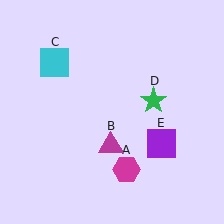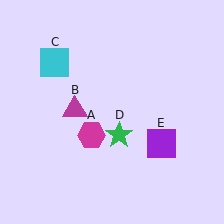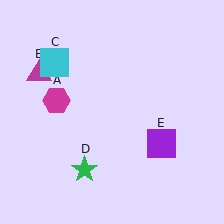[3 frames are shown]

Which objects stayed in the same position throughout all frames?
Cyan square (object C) and purple square (object E) remained stationary.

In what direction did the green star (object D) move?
The green star (object D) moved down and to the left.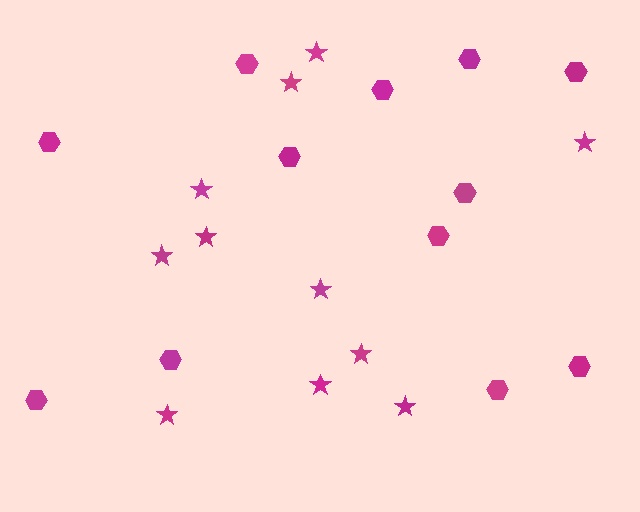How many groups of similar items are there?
There are 2 groups: one group of hexagons (12) and one group of stars (11).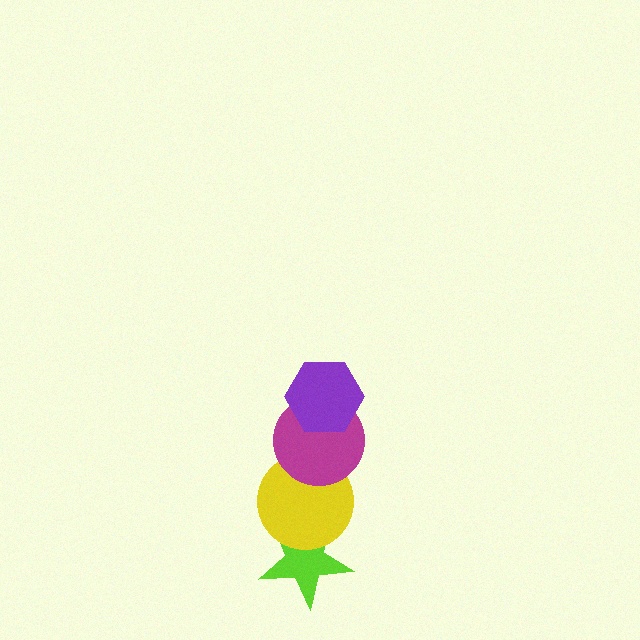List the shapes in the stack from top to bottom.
From top to bottom: the purple hexagon, the magenta circle, the yellow circle, the lime star.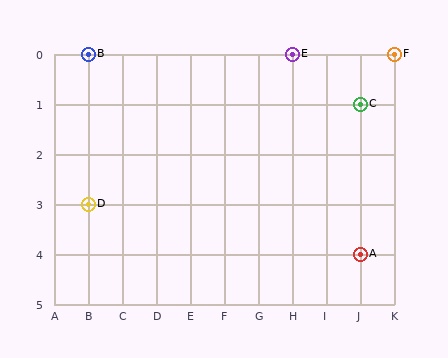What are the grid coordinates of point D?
Point D is at grid coordinates (B, 3).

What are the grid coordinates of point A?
Point A is at grid coordinates (J, 4).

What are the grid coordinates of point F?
Point F is at grid coordinates (K, 0).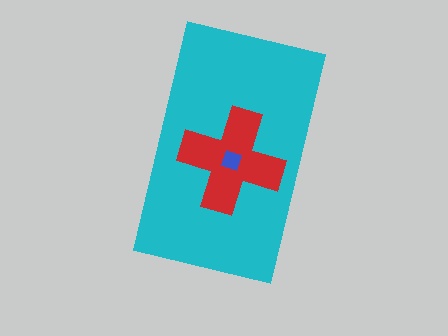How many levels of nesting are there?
3.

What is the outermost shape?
The cyan rectangle.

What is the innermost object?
The blue square.